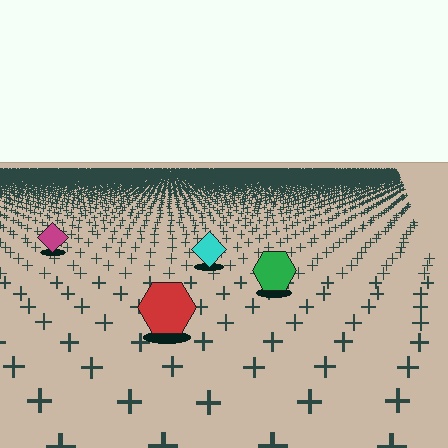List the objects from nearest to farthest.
From nearest to farthest: the red hexagon, the green hexagon, the cyan diamond, the magenta diamond.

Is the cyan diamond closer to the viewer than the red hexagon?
No. The red hexagon is closer — you can tell from the texture gradient: the ground texture is coarser near it.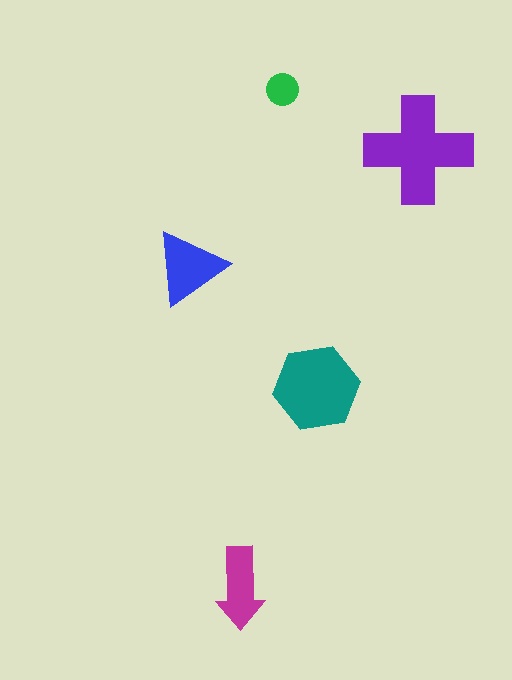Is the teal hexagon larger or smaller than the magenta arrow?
Larger.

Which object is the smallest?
The green circle.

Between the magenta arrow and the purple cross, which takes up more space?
The purple cross.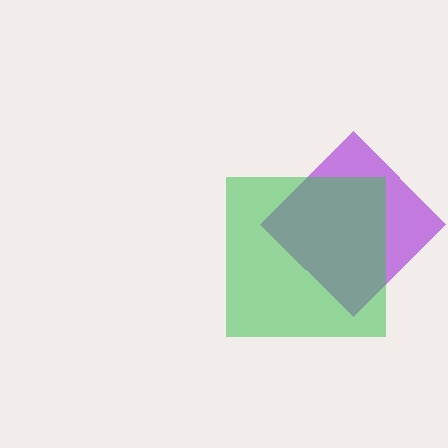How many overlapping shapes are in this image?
There are 2 overlapping shapes in the image.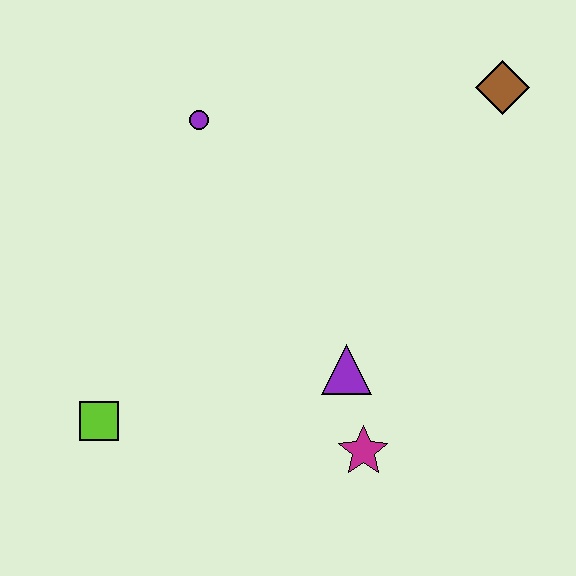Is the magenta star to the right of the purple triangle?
Yes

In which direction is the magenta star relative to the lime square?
The magenta star is to the right of the lime square.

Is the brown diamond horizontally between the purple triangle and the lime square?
No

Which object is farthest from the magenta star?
The brown diamond is farthest from the magenta star.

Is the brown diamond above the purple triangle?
Yes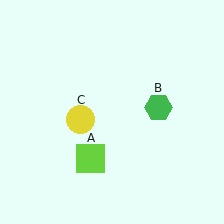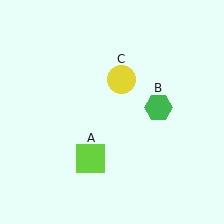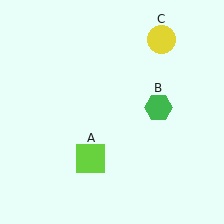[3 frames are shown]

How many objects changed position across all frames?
1 object changed position: yellow circle (object C).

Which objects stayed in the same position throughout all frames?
Lime square (object A) and green hexagon (object B) remained stationary.